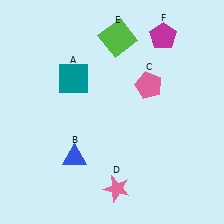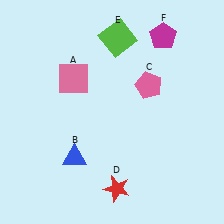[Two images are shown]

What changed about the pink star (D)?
In Image 1, D is pink. In Image 2, it changed to red.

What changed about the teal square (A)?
In Image 1, A is teal. In Image 2, it changed to pink.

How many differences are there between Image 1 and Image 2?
There are 2 differences between the two images.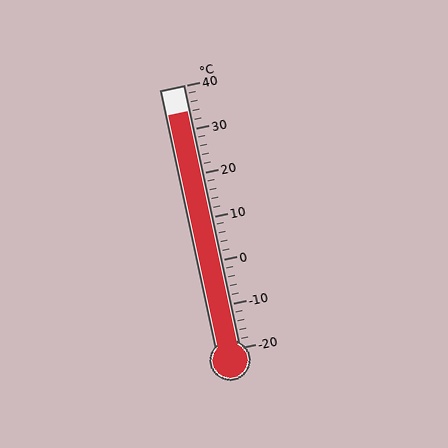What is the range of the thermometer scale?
The thermometer scale ranges from -20°C to 40°C.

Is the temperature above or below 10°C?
The temperature is above 10°C.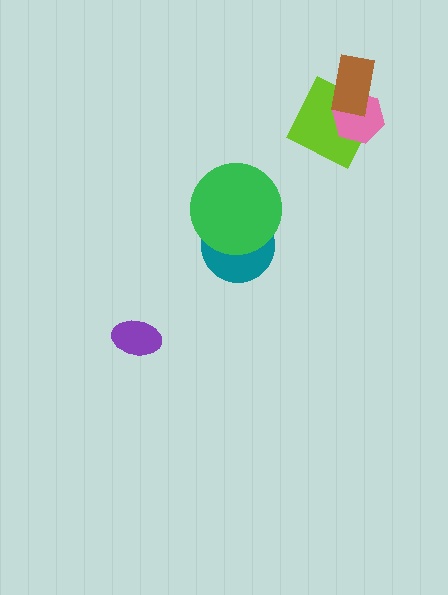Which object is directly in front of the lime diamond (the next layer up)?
The pink hexagon is directly in front of the lime diamond.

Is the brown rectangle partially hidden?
No, no other shape covers it.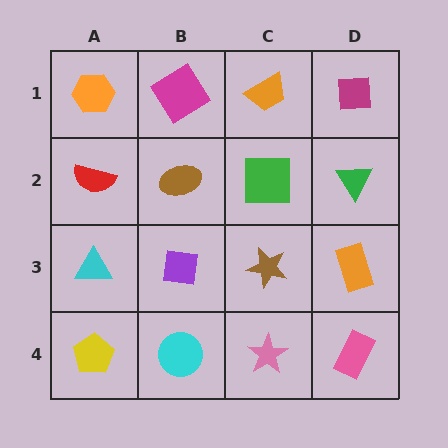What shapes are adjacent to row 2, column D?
A magenta square (row 1, column D), an orange rectangle (row 3, column D), a green square (row 2, column C).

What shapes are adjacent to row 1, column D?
A green triangle (row 2, column D), an orange trapezoid (row 1, column C).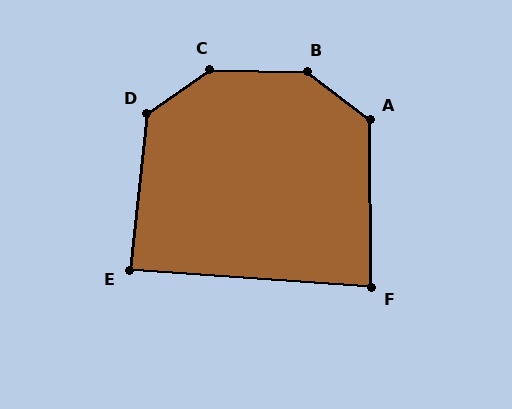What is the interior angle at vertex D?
Approximately 131 degrees (obtuse).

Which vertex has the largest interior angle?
C, at approximately 144 degrees.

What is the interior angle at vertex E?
Approximately 88 degrees (approximately right).